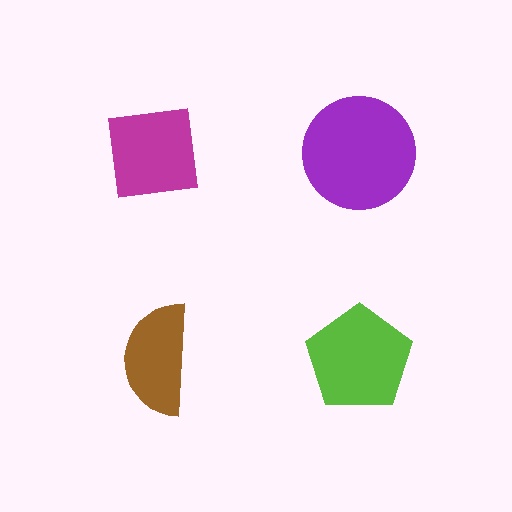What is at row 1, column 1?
A magenta square.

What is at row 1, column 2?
A purple circle.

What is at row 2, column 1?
A brown semicircle.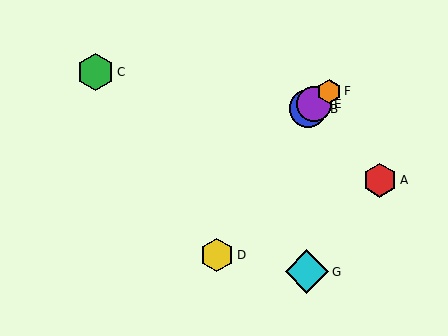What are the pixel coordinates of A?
Object A is at (380, 180).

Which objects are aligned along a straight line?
Objects B, E, F are aligned along a straight line.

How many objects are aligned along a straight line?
3 objects (B, E, F) are aligned along a straight line.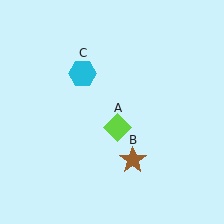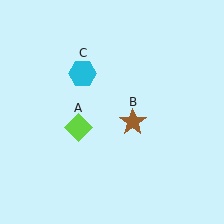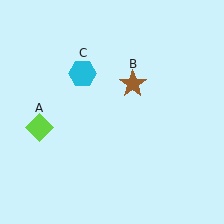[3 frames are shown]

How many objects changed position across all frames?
2 objects changed position: lime diamond (object A), brown star (object B).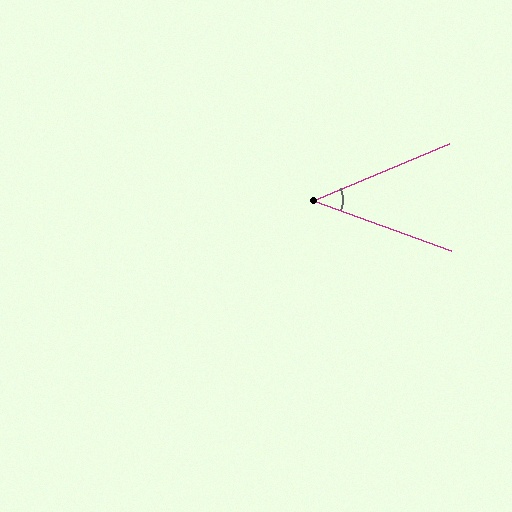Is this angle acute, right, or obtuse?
It is acute.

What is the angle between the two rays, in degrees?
Approximately 43 degrees.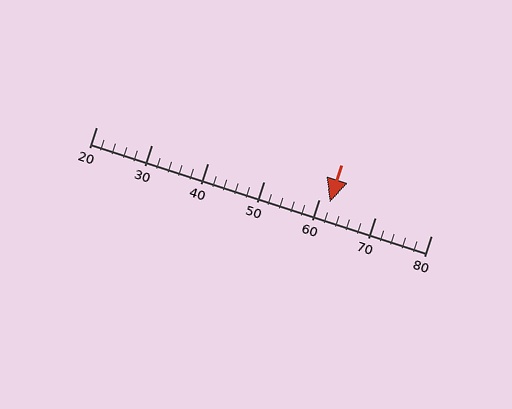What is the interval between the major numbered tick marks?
The major tick marks are spaced 10 units apart.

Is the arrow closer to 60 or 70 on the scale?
The arrow is closer to 60.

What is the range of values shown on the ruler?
The ruler shows values from 20 to 80.